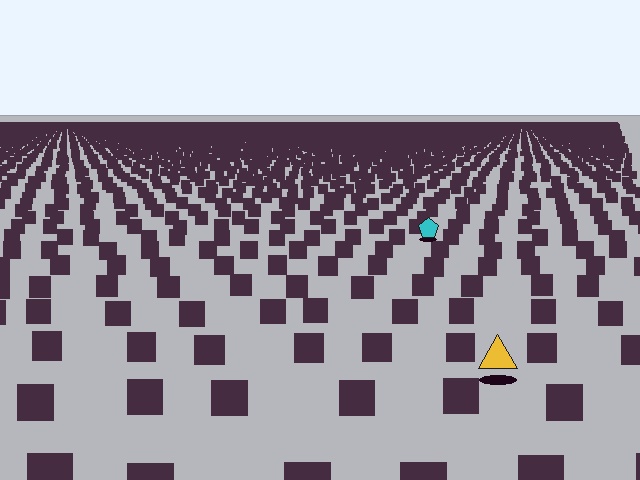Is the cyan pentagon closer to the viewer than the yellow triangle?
No. The yellow triangle is closer — you can tell from the texture gradient: the ground texture is coarser near it.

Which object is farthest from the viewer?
The cyan pentagon is farthest from the viewer. It appears smaller and the ground texture around it is denser.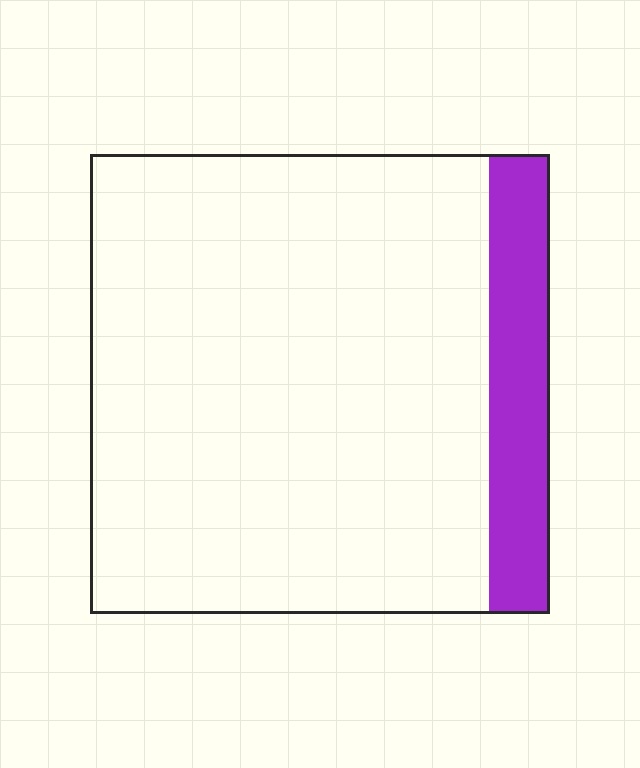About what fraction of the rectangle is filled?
About one eighth (1/8).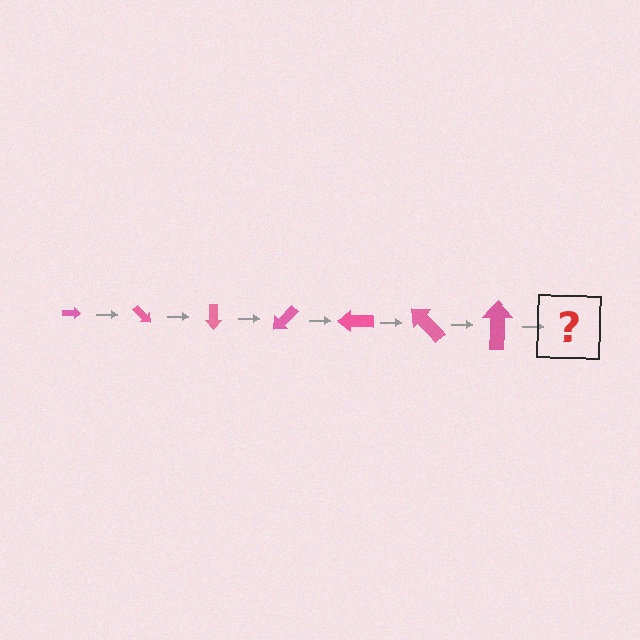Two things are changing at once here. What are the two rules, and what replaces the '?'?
The two rules are that the arrow grows larger each step and it rotates 45 degrees each step. The '?' should be an arrow, larger than the previous one and rotated 315 degrees from the start.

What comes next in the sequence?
The next element should be an arrow, larger than the previous one and rotated 315 degrees from the start.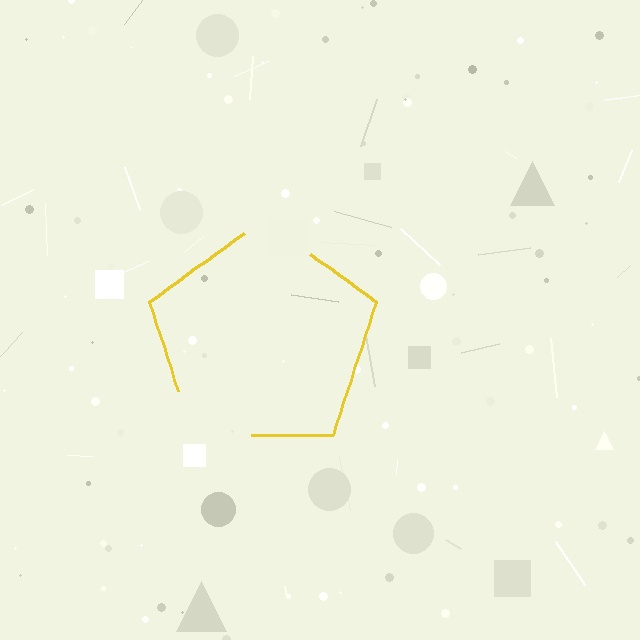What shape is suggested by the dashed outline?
The dashed outline suggests a pentagon.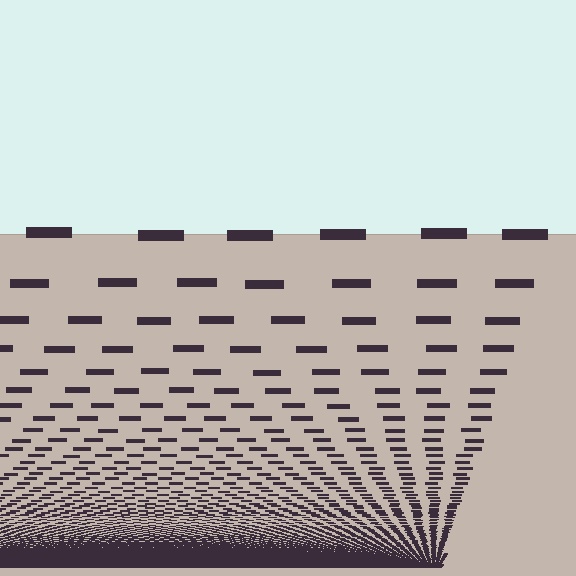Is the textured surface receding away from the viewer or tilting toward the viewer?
The surface appears to tilt toward the viewer. Texture elements get larger and sparser toward the top.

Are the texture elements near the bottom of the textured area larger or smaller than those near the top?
Smaller. The gradient is inverted — elements near the bottom are smaller and denser.